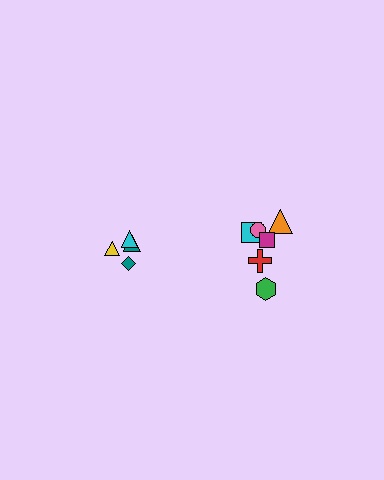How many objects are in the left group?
There are 4 objects.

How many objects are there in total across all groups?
There are 10 objects.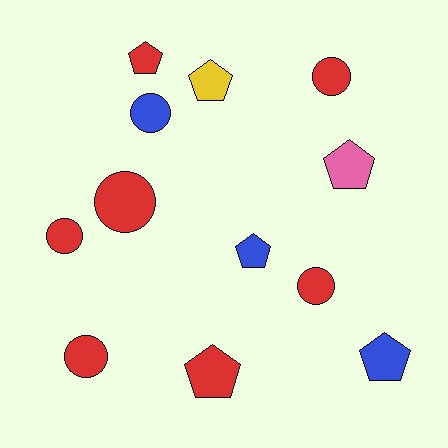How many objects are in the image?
There are 12 objects.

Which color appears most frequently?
Red, with 7 objects.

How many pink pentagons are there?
There is 1 pink pentagon.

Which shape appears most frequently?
Pentagon, with 6 objects.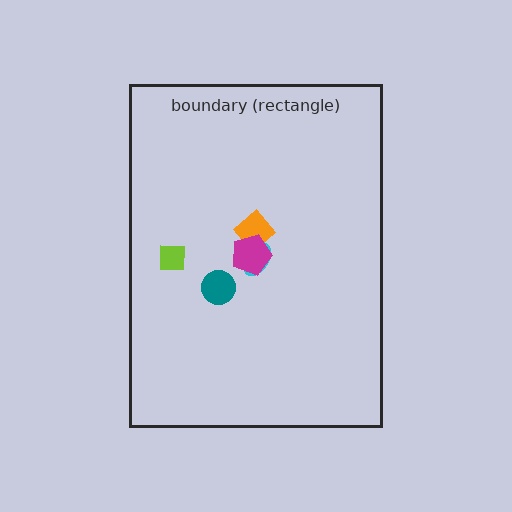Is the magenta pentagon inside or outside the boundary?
Inside.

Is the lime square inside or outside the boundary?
Inside.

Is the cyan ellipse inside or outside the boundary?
Inside.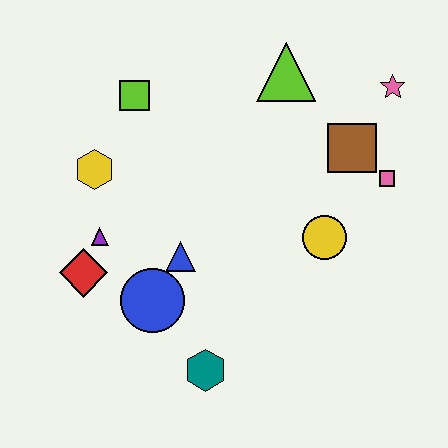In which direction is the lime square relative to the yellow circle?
The lime square is to the left of the yellow circle.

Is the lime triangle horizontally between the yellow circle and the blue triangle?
Yes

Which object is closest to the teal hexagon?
The blue circle is closest to the teal hexagon.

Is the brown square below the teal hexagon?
No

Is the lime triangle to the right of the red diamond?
Yes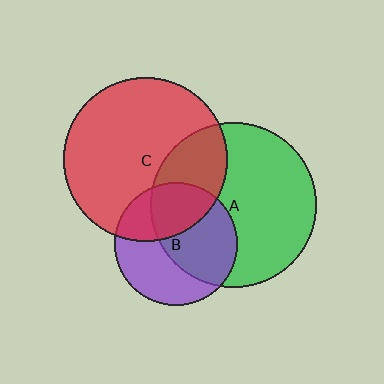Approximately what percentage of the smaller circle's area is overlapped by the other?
Approximately 30%.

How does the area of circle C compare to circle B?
Approximately 1.8 times.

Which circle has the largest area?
Circle A (green).